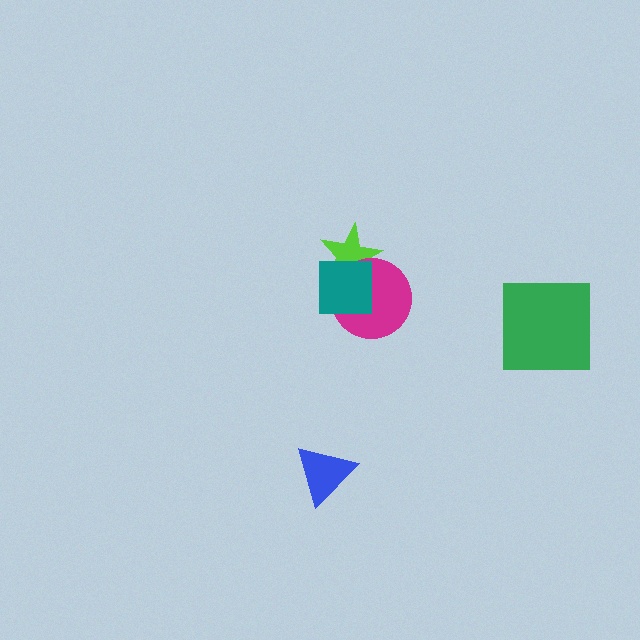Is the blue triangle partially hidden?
No, no other shape covers it.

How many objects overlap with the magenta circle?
2 objects overlap with the magenta circle.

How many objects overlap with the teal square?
2 objects overlap with the teal square.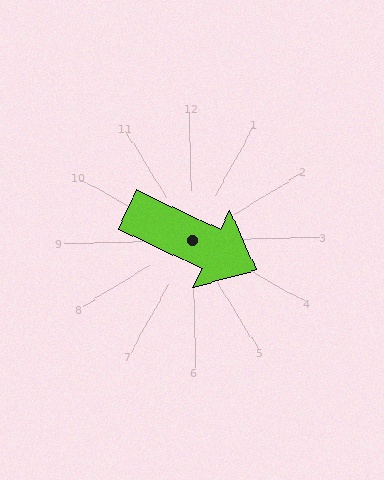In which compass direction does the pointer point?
Southeast.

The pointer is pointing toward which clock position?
Roughly 4 o'clock.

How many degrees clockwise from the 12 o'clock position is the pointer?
Approximately 117 degrees.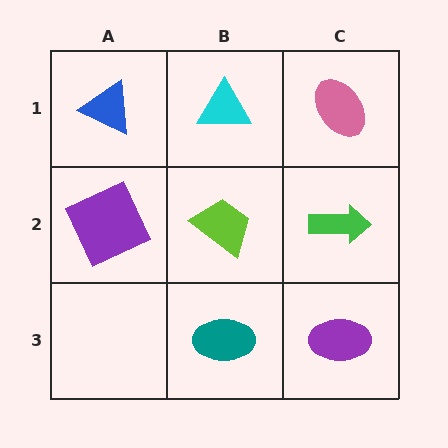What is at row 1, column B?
A cyan triangle.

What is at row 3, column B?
A teal ellipse.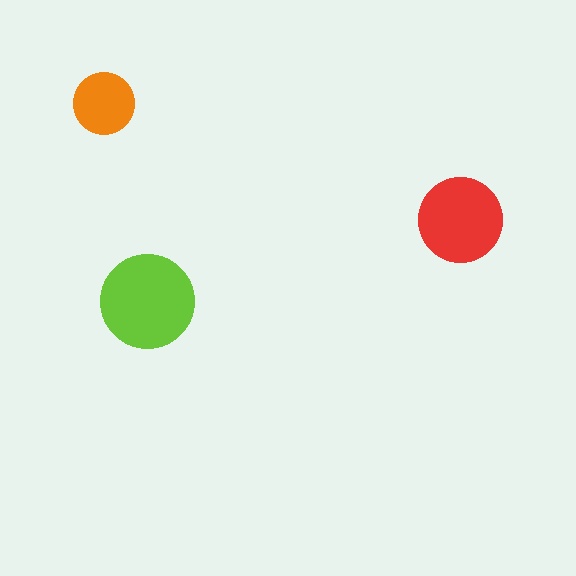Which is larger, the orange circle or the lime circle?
The lime one.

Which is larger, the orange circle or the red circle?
The red one.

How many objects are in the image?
There are 3 objects in the image.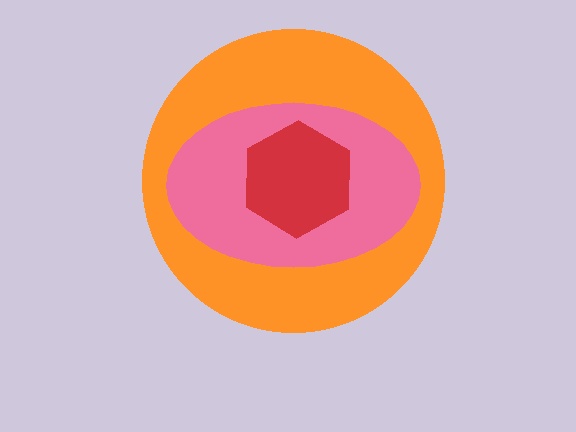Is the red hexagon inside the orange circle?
Yes.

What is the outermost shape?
The orange circle.